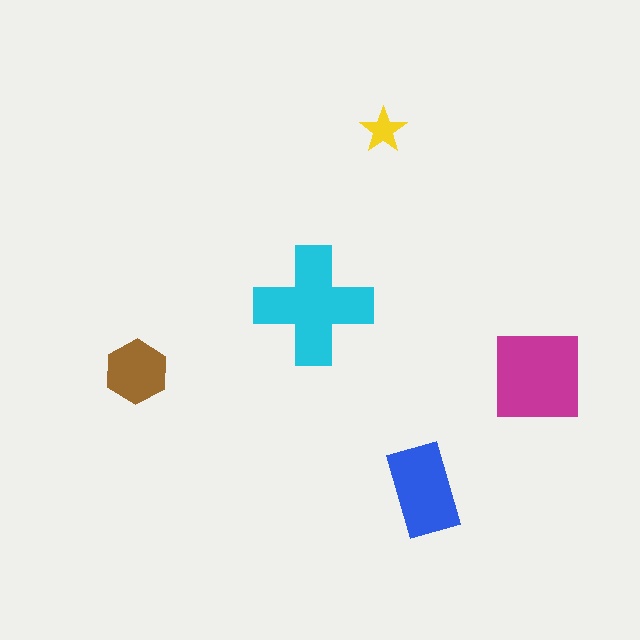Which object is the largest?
The cyan cross.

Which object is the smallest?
The yellow star.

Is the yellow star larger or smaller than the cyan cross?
Smaller.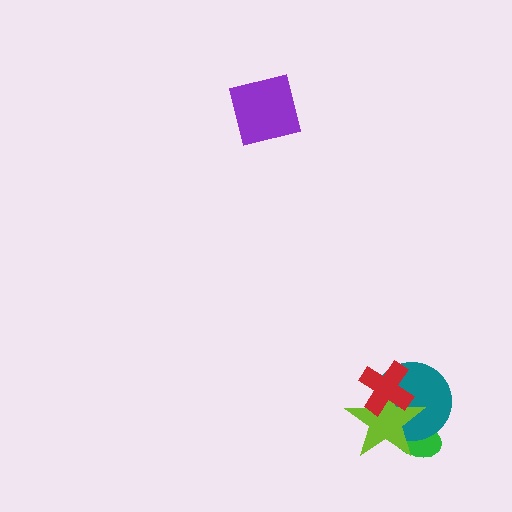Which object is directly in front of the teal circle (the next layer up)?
The lime star is directly in front of the teal circle.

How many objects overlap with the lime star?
3 objects overlap with the lime star.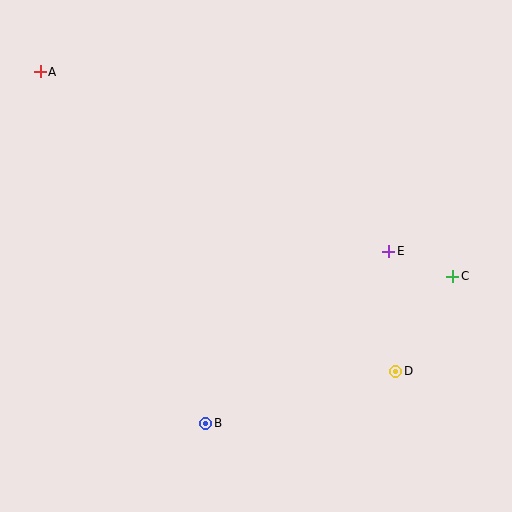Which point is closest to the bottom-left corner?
Point B is closest to the bottom-left corner.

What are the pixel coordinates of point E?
Point E is at (389, 251).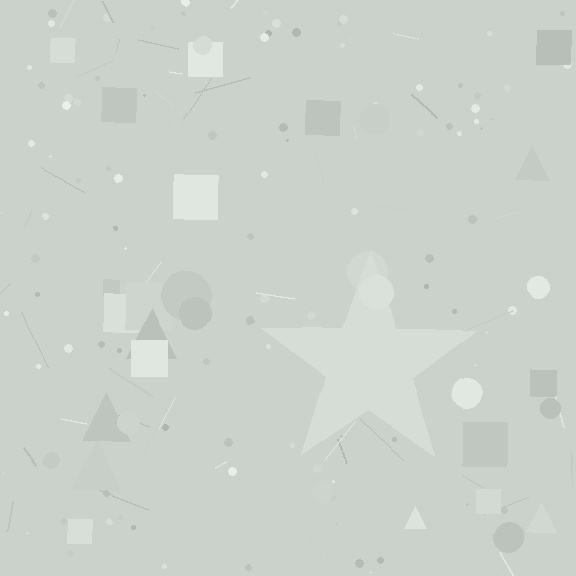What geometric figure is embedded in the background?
A star is embedded in the background.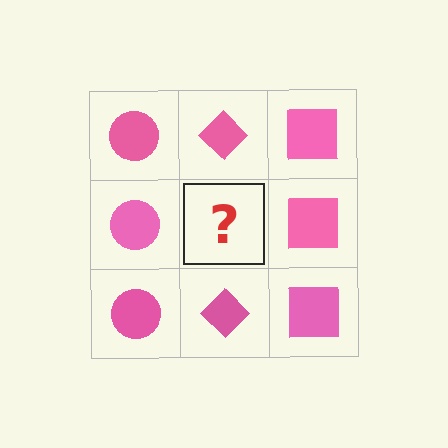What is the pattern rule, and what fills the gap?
The rule is that each column has a consistent shape. The gap should be filled with a pink diamond.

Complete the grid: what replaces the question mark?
The question mark should be replaced with a pink diamond.